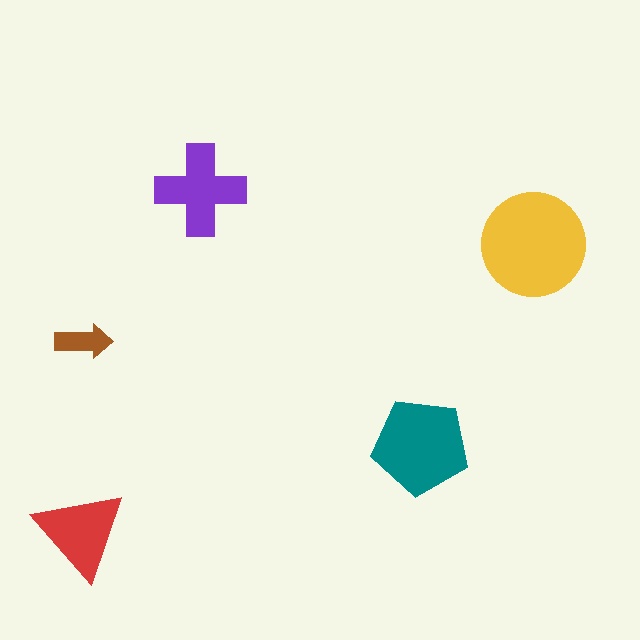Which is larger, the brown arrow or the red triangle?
The red triangle.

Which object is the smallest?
The brown arrow.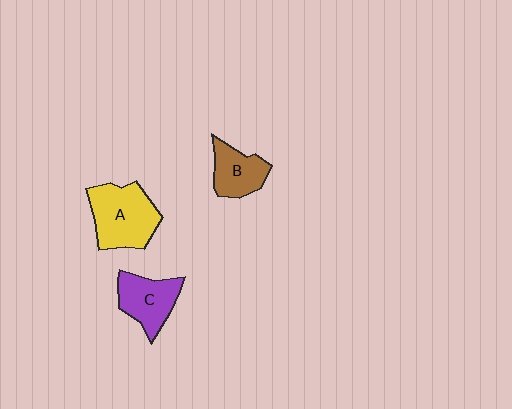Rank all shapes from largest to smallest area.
From largest to smallest: A (yellow), C (purple), B (brown).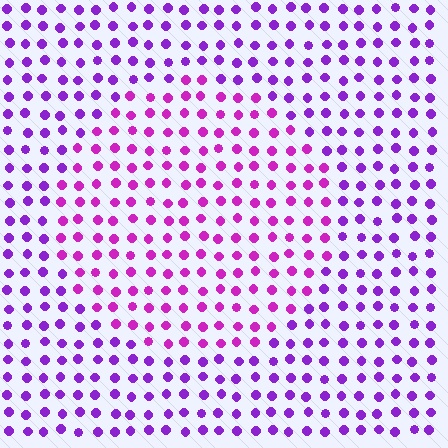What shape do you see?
I see a circle.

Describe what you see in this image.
The image is filled with small purple elements in a uniform arrangement. A circle-shaped region is visible where the elements are tinted to a slightly different hue, forming a subtle color boundary.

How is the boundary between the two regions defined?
The boundary is defined purely by a slight shift in hue (about 28 degrees). Spacing, size, and orientation are identical on both sides.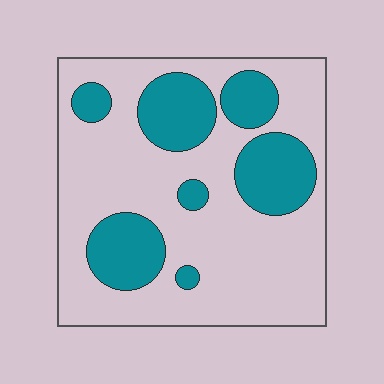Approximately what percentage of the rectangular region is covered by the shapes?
Approximately 30%.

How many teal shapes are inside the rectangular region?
7.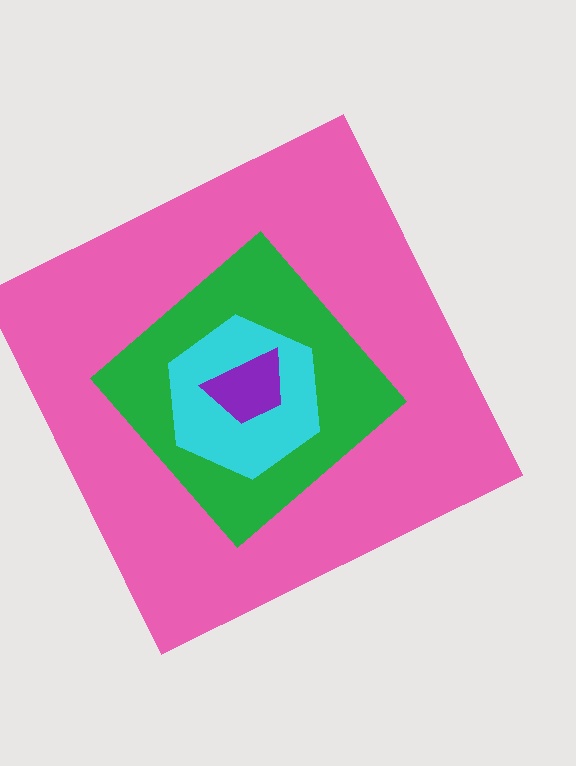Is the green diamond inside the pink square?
Yes.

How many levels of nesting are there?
4.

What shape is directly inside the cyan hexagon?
The purple trapezoid.